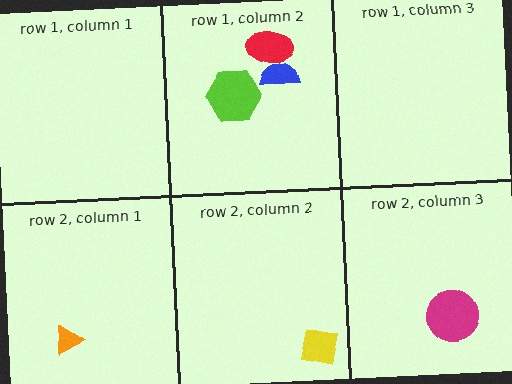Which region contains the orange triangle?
The row 2, column 1 region.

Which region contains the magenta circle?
The row 2, column 3 region.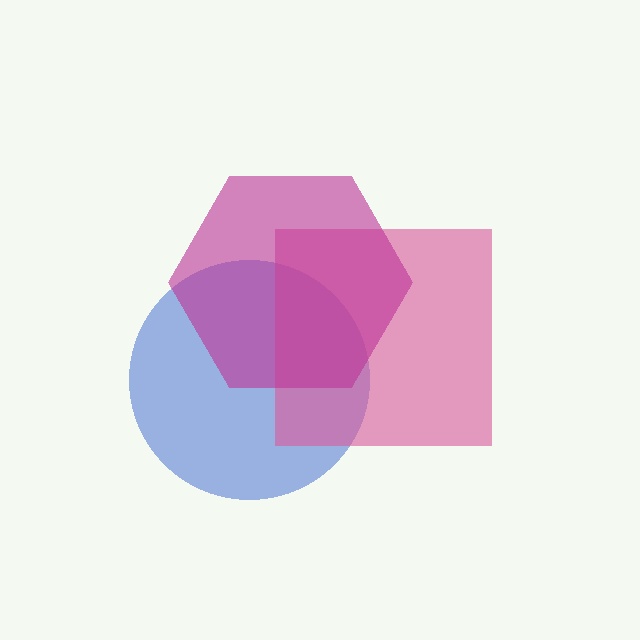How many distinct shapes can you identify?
There are 3 distinct shapes: a blue circle, a pink square, a magenta hexagon.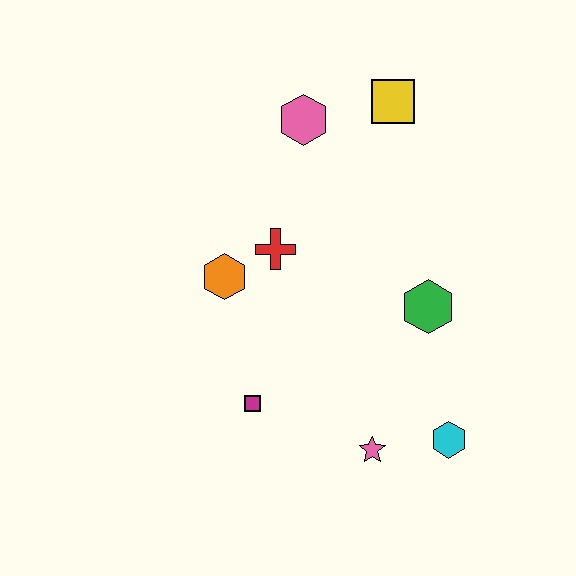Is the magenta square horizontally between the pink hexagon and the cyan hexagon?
No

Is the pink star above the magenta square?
No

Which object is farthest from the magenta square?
The yellow square is farthest from the magenta square.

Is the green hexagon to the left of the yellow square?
No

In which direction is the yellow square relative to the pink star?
The yellow square is above the pink star.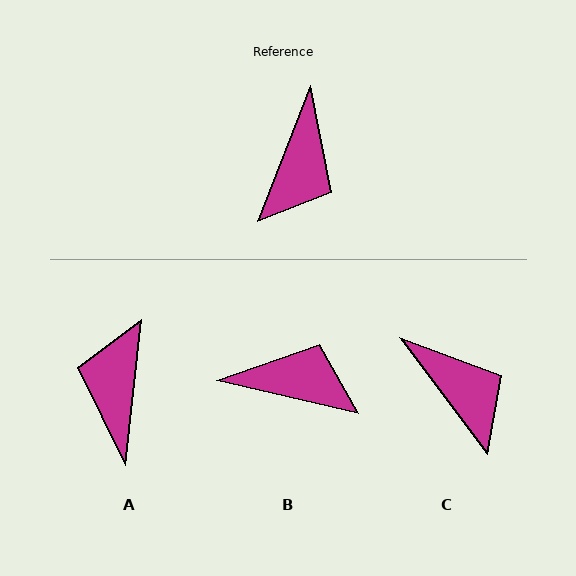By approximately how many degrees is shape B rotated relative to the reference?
Approximately 98 degrees counter-clockwise.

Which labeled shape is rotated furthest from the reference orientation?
A, about 165 degrees away.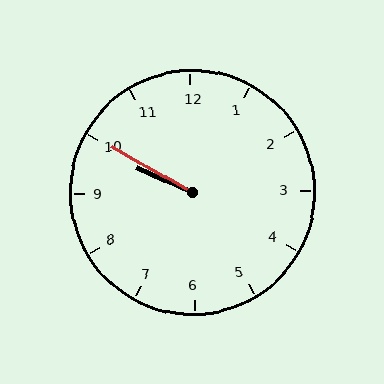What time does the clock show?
9:50.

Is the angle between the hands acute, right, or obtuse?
It is acute.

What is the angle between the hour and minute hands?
Approximately 5 degrees.